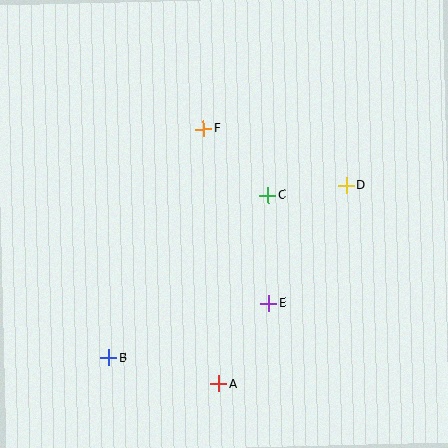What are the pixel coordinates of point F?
Point F is at (203, 129).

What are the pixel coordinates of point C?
Point C is at (268, 195).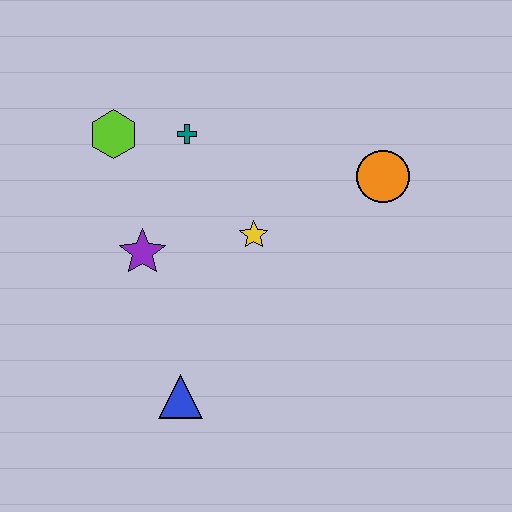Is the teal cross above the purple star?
Yes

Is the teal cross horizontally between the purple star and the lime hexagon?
No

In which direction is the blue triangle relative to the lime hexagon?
The blue triangle is below the lime hexagon.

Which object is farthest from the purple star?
The orange circle is farthest from the purple star.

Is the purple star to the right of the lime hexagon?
Yes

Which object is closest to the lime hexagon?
The teal cross is closest to the lime hexagon.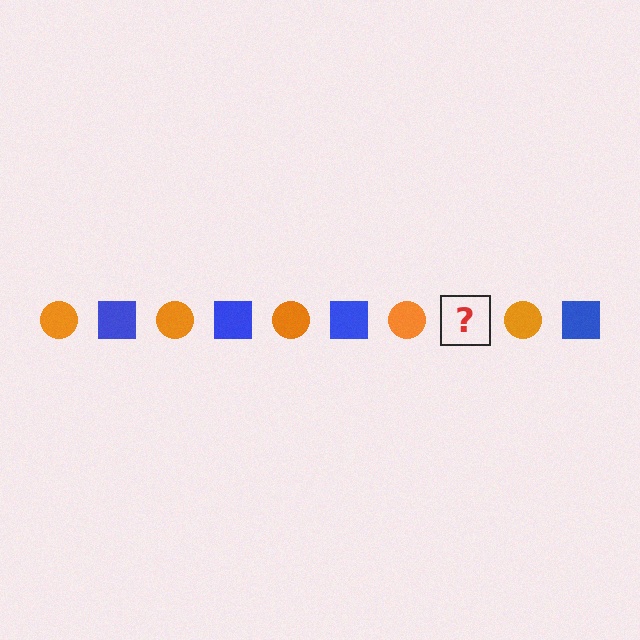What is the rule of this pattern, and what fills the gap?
The rule is that the pattern alternates between orange circle and blue square. The gap should be filled with a blue square.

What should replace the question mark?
The question mark should be replaced with a blue square.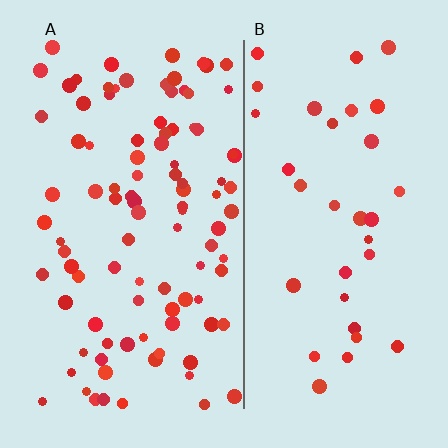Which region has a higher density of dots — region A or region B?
A (the left).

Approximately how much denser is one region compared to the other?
Approximately 2.8× — region A over region B.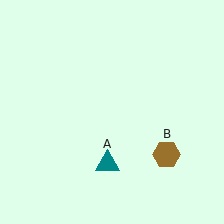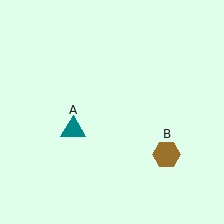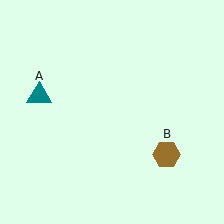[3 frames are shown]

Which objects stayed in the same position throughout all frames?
Brown hexagon (object B) remained stationary.